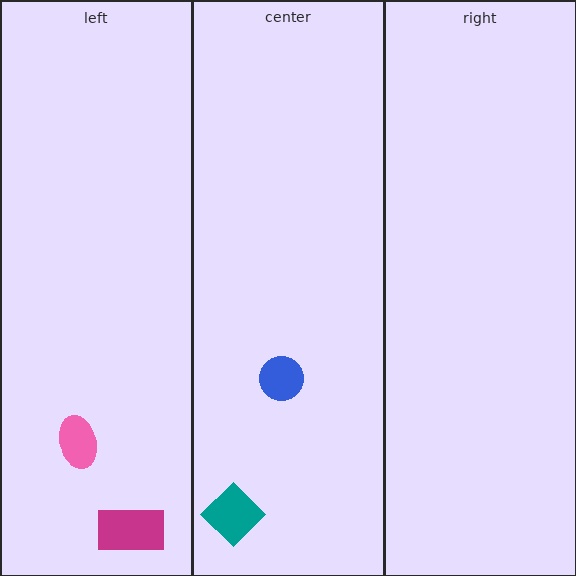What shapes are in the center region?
The blue circle, the teal diamond.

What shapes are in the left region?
The pink ellipse, the magenta rectangle.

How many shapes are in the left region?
2.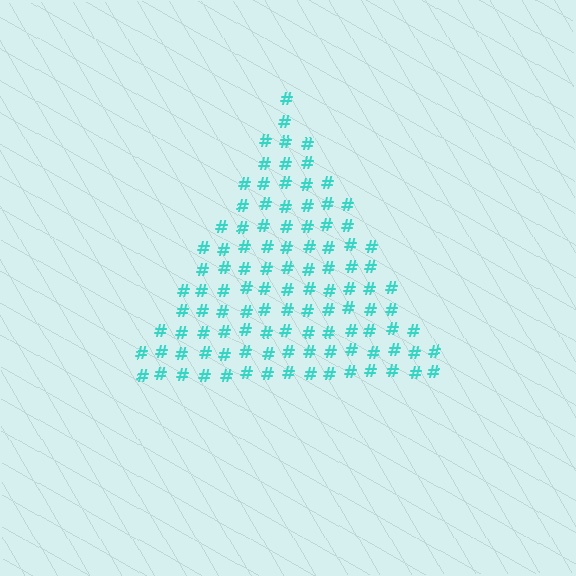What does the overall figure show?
The overall figure shows a triangle.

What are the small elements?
The small elements are hash symbols.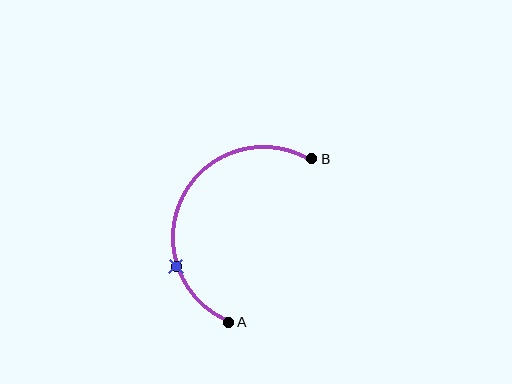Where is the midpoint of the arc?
The arc midpoint is the point on the curve farthest from the straight line joining A and B. It sits to the left of that line.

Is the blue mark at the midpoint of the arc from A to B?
No. The blue mark lies on the arc but is closer to endpoint A. The arc midpoint would be at the point on the curve equidistant along the arc from both A and B.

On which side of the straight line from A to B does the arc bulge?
The arc bulges to the left of the straight line connecting A and B.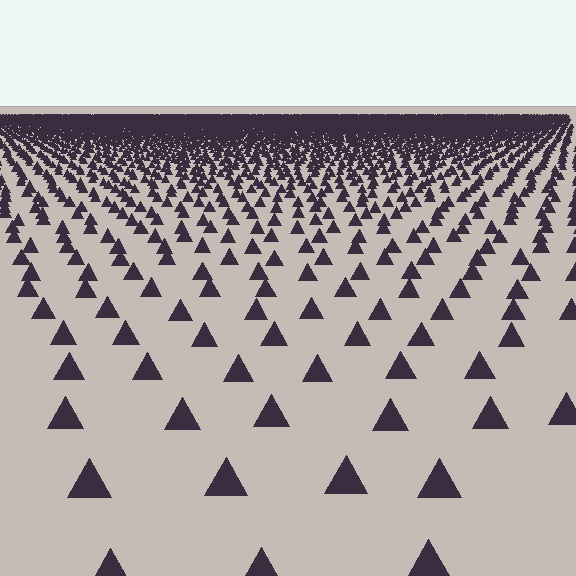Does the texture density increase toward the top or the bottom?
Density increases toward the top.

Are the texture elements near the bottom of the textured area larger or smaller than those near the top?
Larger. Near the bottom, elements are closer to the viewer and appear at a bigger on-screen size.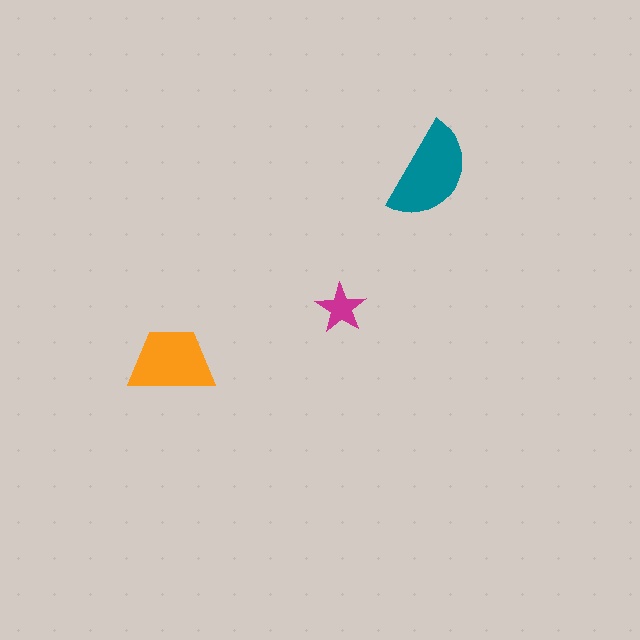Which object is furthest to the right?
The teal semicircle is rightmost.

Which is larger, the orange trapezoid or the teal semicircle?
The teal semicircle.